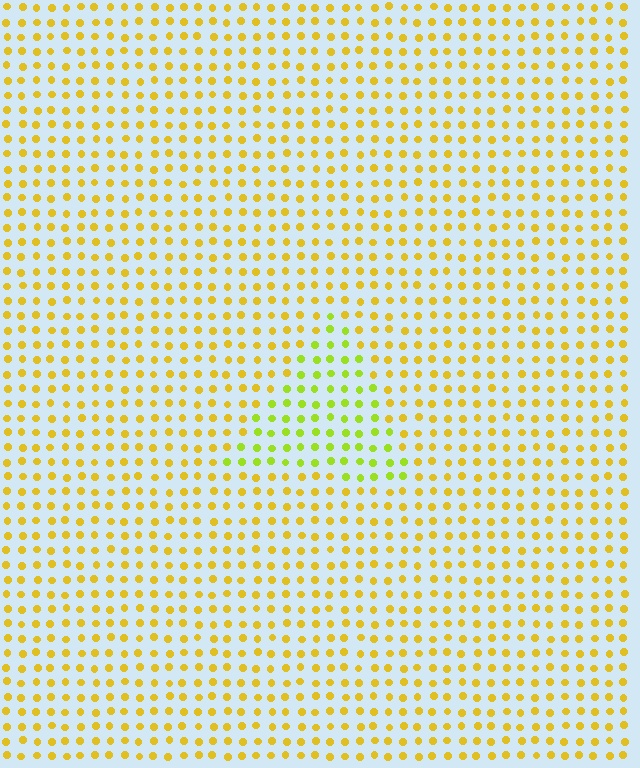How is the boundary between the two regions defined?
The boundary is defined purely by a slight shift in hue (about 33 degrees). Spacing, size, and orientation are identical on both sides.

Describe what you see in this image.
The image is filled with small yellow elements in a uniform arrangement. A triangle-shaped region is visible where the elements are tinted to a slightly different hue, forming a subtle color boundary.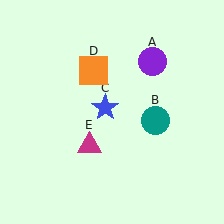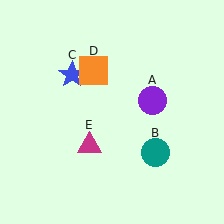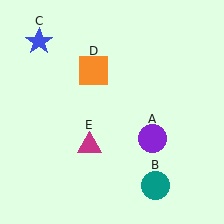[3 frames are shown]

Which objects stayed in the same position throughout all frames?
Orange square (object D) and magenta triangle (object E) remained stationary.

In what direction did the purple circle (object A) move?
The purple circle (object A) moved down.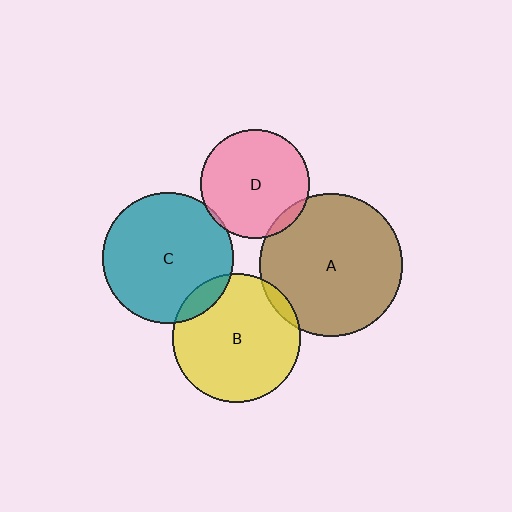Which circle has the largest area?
Circle A (brown).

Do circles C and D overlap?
Yes.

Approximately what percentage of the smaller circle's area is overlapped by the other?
Approximately 5%.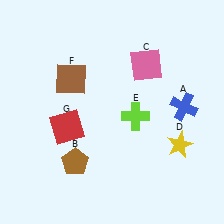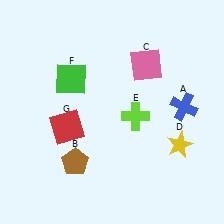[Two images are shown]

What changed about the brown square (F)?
In Image 1, F is brown. In Image 2, it changed to green.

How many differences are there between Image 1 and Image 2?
There is 1 difference between the two images.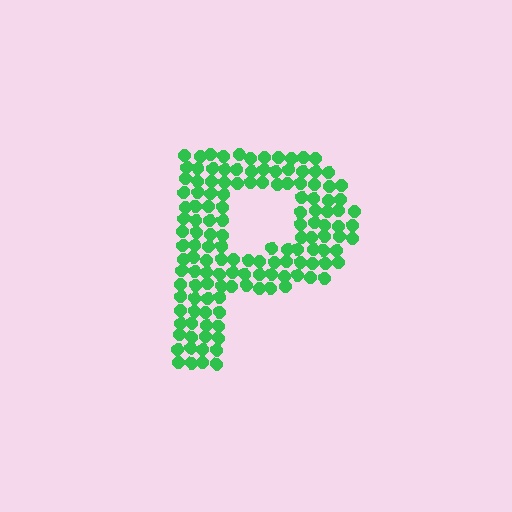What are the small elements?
The small elements are circles.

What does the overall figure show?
The overall figure shows the letter P.